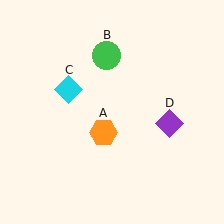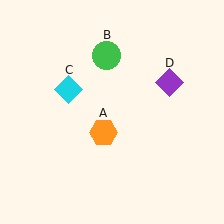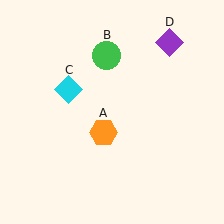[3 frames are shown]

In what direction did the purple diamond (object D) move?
The purple diamond (object D) moved up.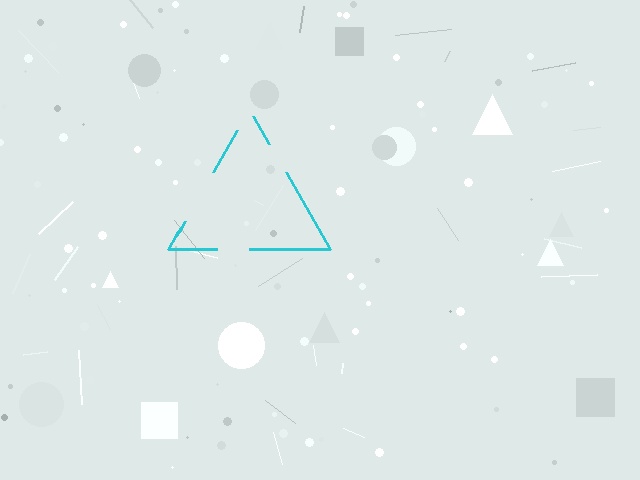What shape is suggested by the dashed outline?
The dashed outline suggests a triangle.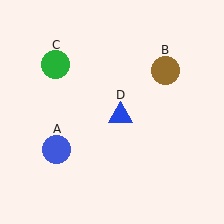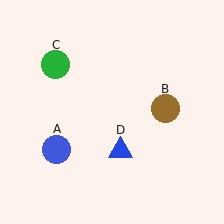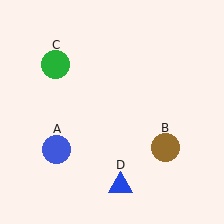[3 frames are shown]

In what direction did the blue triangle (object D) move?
The blue triangle (object D) moved down.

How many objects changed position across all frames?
2 objects changed position: brown circle (object B), blue triangle (object D).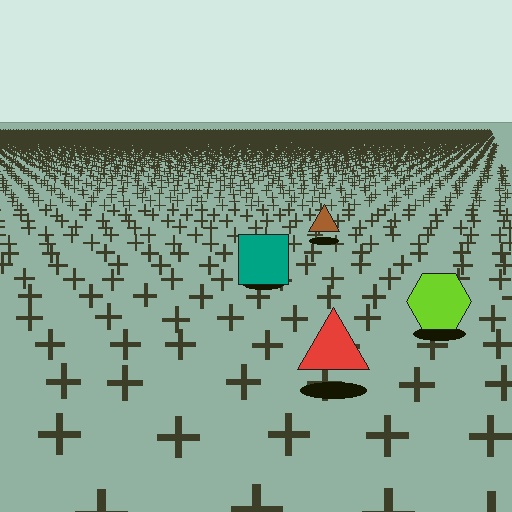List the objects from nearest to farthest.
From nearest to farthest: the red triangle, the lime hexagon, the teal square, the brown triangle.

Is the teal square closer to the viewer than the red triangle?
No. The red triangle is closer — you can tell from the texture gradient: the ground texture is coarser near it.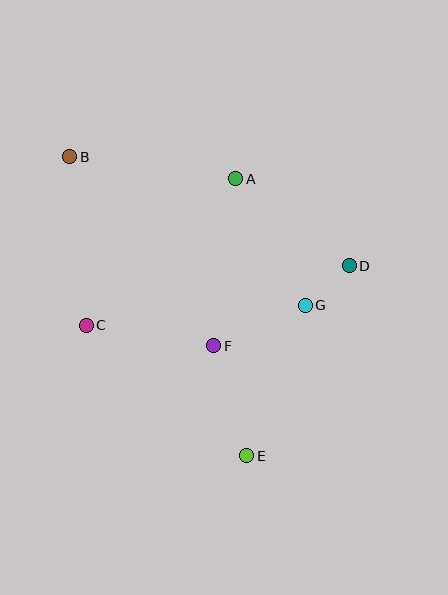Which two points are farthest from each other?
Points B and E are farthest from each other.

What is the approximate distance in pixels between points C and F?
The distance between C and F is approximately 129 pixels.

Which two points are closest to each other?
Points D and G are closest to each other.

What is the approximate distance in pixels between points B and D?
The distance between B and D is approximately 300 pixels.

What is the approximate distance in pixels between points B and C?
The distance between B and C is approximately 169 pixels.